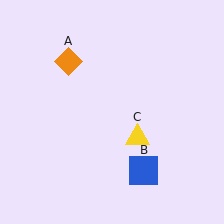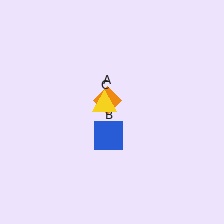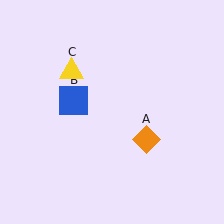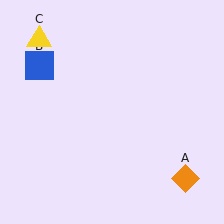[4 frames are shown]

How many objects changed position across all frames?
3 objects changed position: orange diamond (object A), blue square (object B), yellow triangle (object C).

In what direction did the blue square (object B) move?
The blue square (object B) moved up and to the left.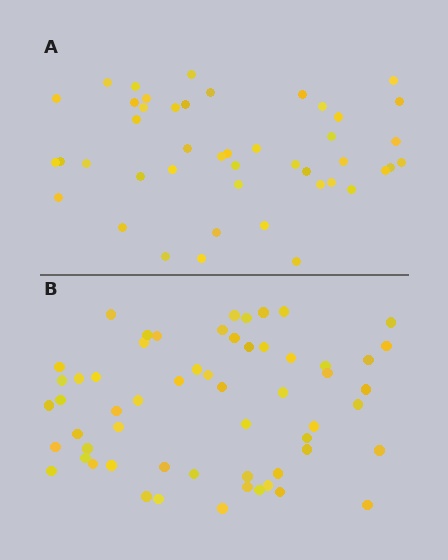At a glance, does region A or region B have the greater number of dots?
Region B (the bottom region) has more dots.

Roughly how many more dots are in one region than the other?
Region B has approximately 15 more dots than region A.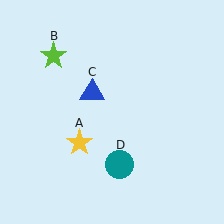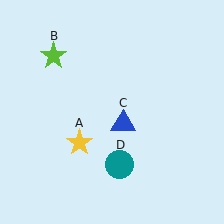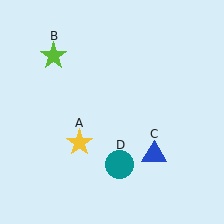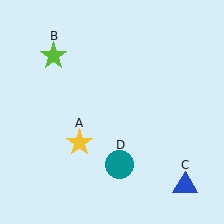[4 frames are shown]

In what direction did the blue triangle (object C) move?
The blue triangle (object C) moved down and to the right.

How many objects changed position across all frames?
1 object changed position: blue triangle (object C).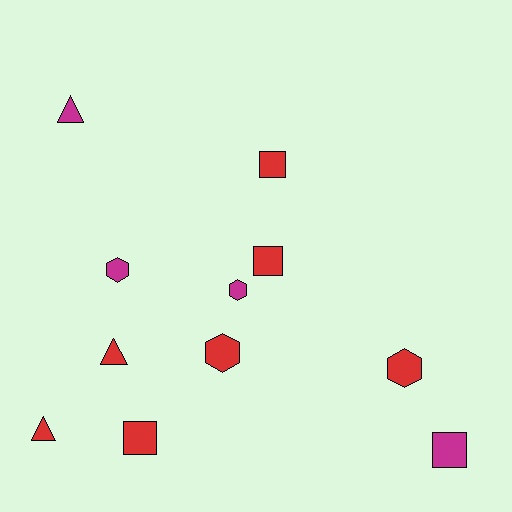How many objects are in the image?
There are 11 objects.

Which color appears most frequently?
Red, with 7 objects.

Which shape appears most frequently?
Hexagon, with 4 objects.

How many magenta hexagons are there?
There are 2 magenta hexagons.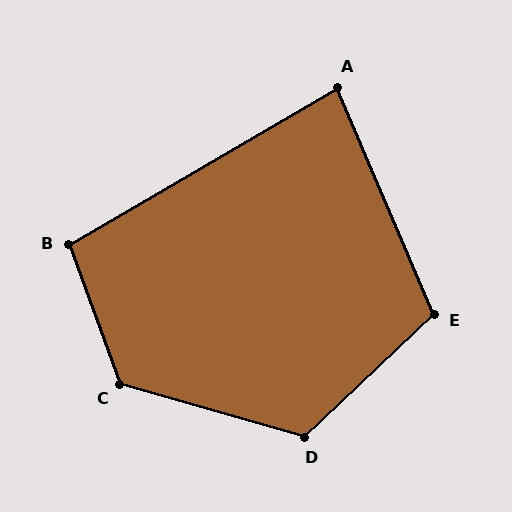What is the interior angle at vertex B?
Approximately 101 degrees (obtuse).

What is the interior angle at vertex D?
Approximately 121 degrees (obtuse).